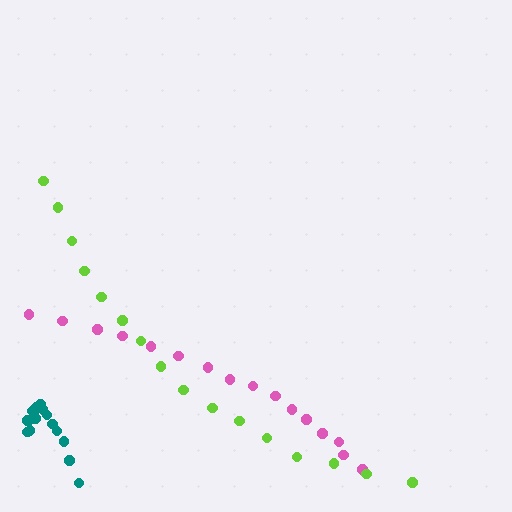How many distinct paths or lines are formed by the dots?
There are 3 distinct paths.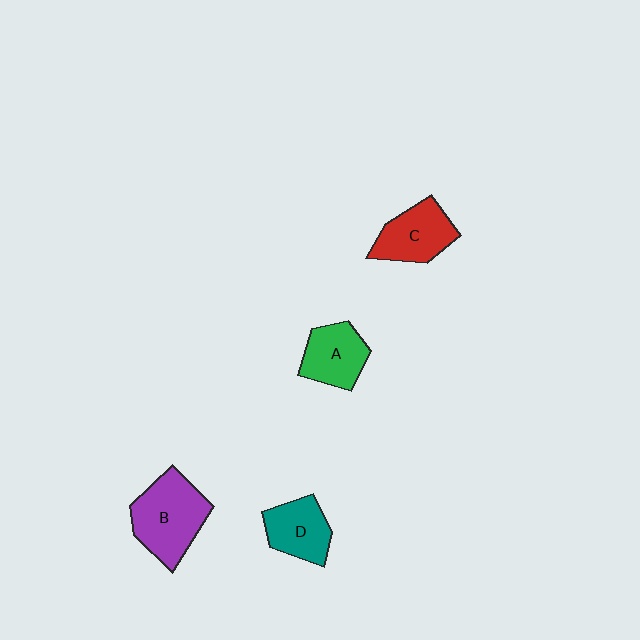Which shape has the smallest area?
Shape D (teal).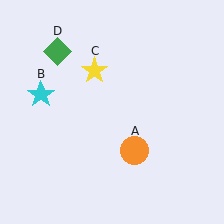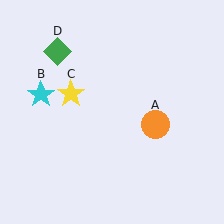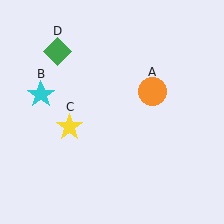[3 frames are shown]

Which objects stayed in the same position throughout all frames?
Cyan star (object B) and green diamond (object D) remained stationary.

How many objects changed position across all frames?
2 objects changed position: orange circle (object A), yellow star (object C).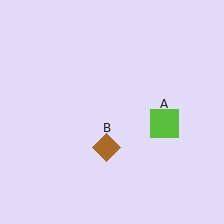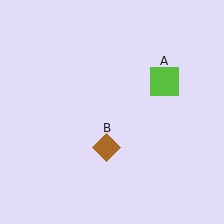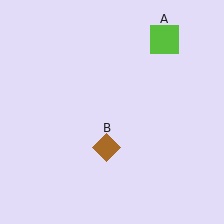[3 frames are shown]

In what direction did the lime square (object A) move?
The lime square (object A) moved up.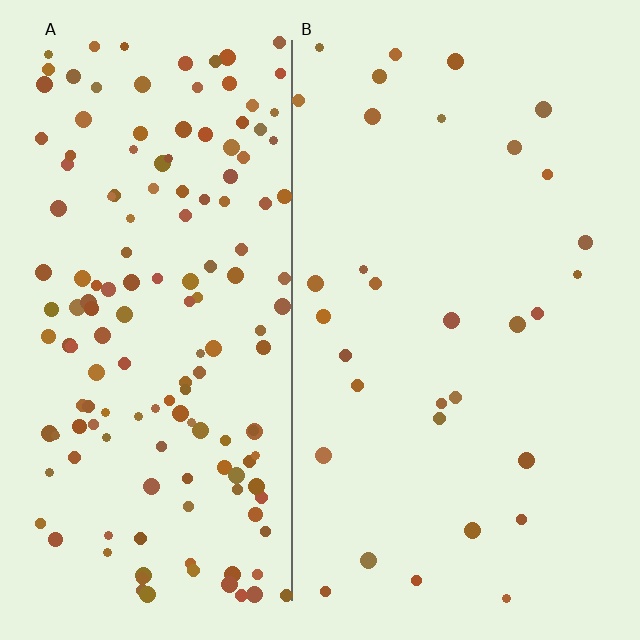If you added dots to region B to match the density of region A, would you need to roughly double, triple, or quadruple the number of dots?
Approximately quadruple.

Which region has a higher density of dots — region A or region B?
A (the left).